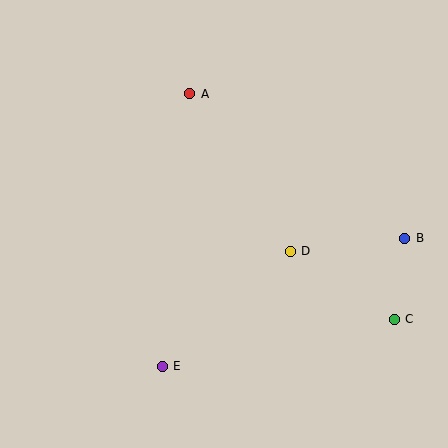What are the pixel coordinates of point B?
Point B is at (405, 238).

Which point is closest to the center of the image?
Point D at (290, 251) is closest to the center.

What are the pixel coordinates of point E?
Point E is at (162, 366).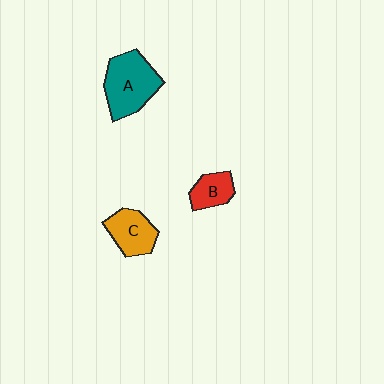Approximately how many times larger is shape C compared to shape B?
Approximately 1.3 times.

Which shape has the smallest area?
Shape B (red).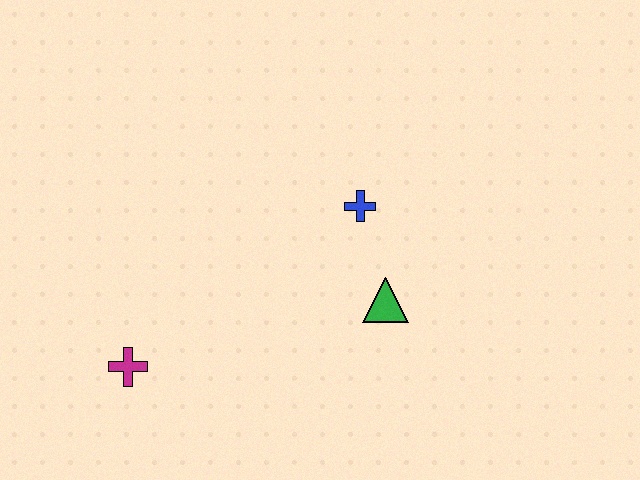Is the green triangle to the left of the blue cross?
No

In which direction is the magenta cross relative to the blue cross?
The magenta cross is to the left of the blue cross.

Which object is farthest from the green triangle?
The magenta cross is farthest from the green triangle.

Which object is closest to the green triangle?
The blue cross is closest to the green triangle.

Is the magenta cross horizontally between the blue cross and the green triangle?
No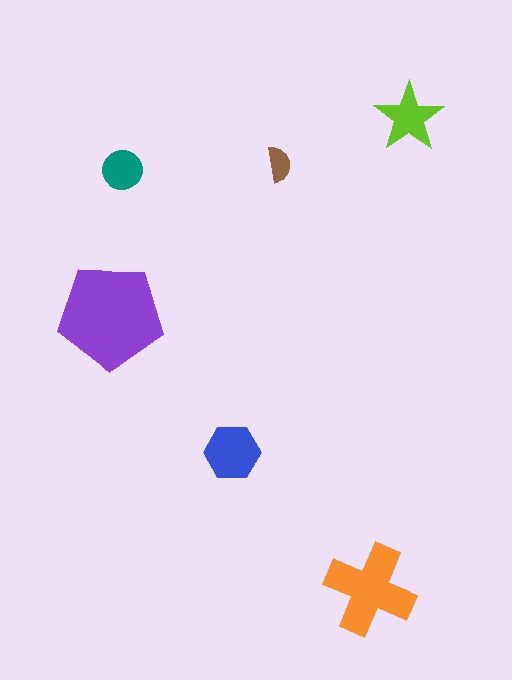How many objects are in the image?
There are 6 objects in the image.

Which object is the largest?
The purple pentagon.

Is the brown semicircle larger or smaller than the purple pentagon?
Smaller.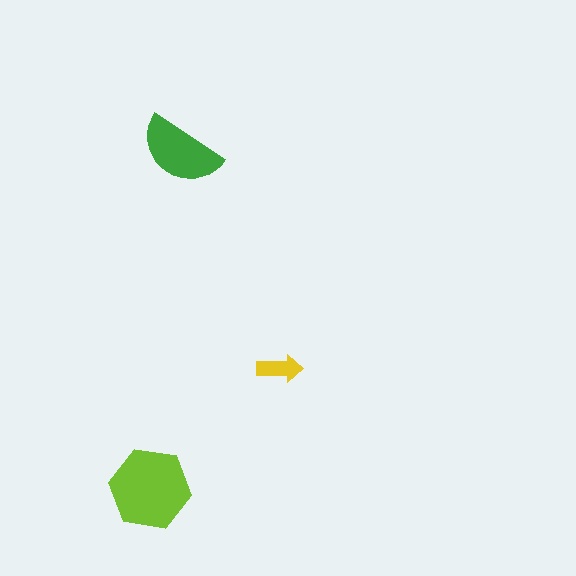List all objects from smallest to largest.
The yellow arrow, the green semicircle, the lime hexagon.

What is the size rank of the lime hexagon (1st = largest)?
1st.